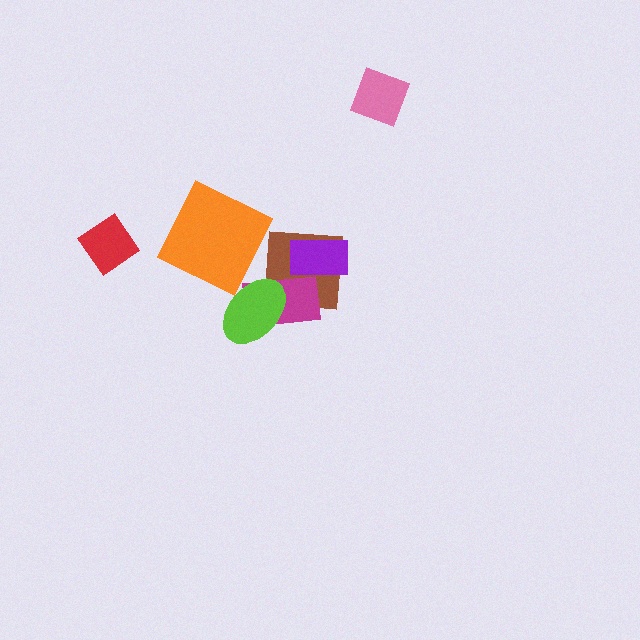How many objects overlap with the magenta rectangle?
3 objects overlap with the magenta rectangle.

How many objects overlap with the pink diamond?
0 objects overlap with the pink diamond.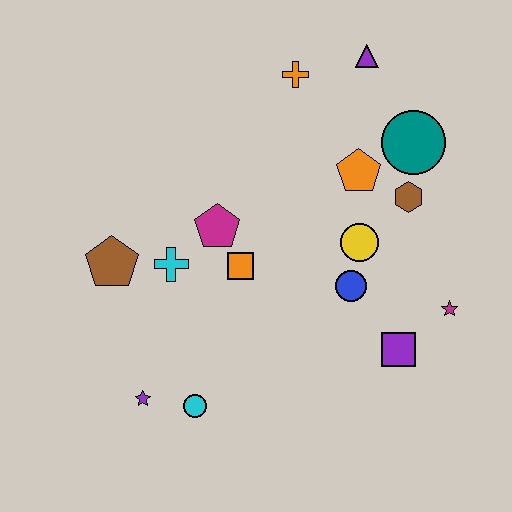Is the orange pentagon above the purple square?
Yes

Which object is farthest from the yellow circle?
The purple star is farthest from the yellow circle.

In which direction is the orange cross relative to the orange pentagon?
The orange cross is above the orange pentagon.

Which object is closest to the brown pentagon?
The cyan cross is closest to the brown pentagon.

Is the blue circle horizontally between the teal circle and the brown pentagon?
Yes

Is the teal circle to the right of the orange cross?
Yes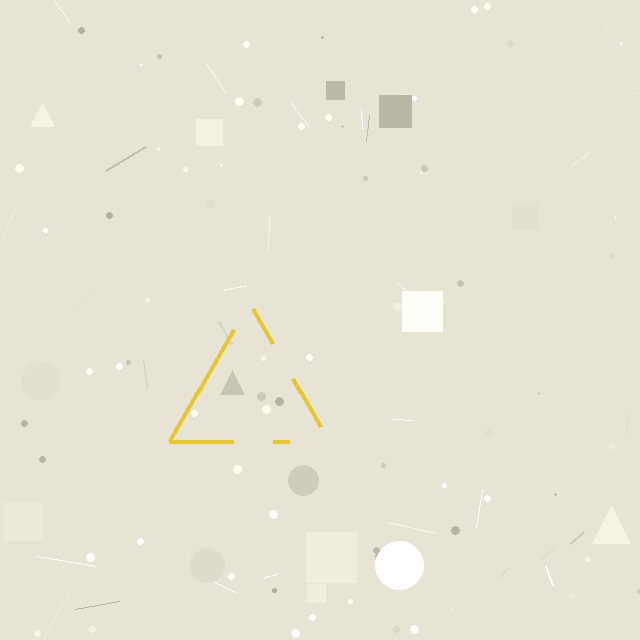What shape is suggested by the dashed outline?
The dashed outline suggests a triangle.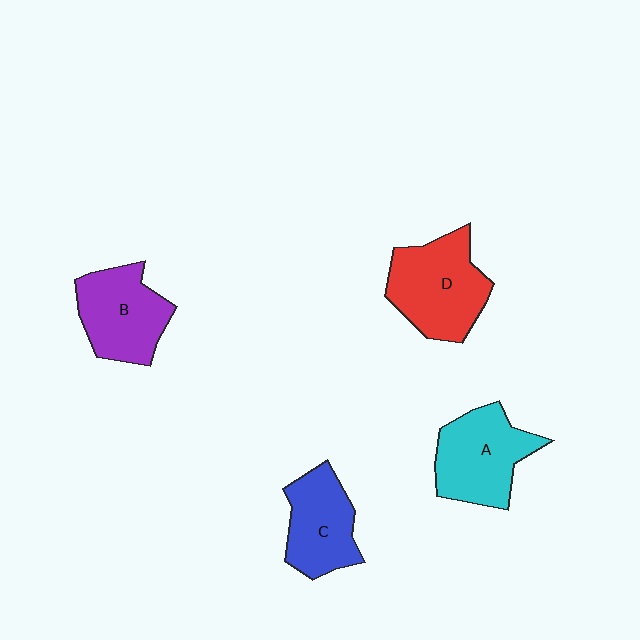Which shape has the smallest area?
Shape C (blue).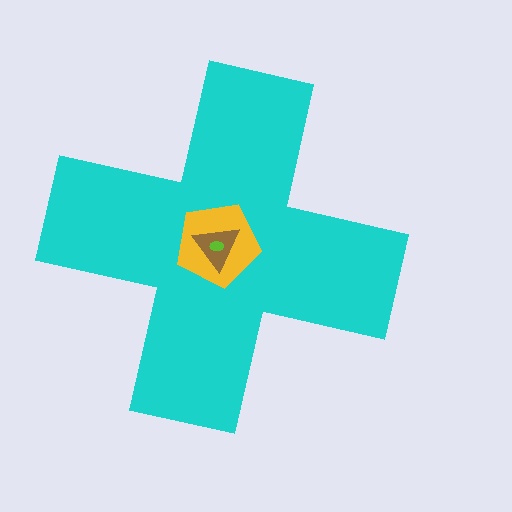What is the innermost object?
The lime ellipse.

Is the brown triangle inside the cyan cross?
Yes.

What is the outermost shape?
The cyan cross.